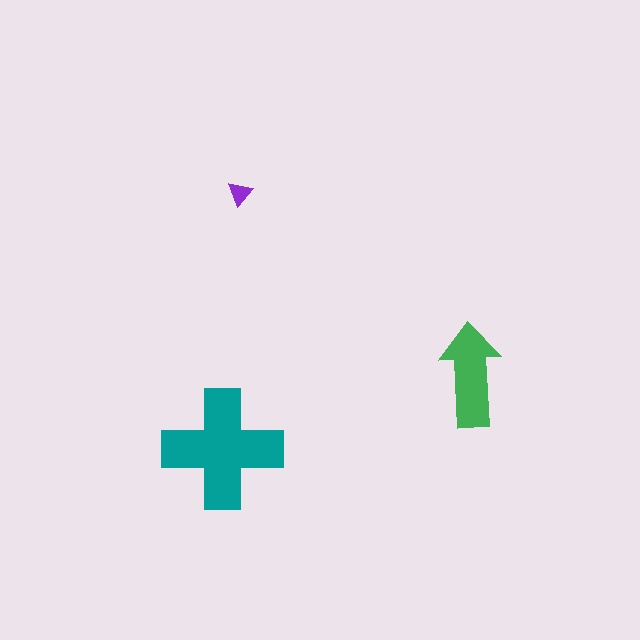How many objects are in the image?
There are 3 objects in the image.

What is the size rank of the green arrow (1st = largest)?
2nd.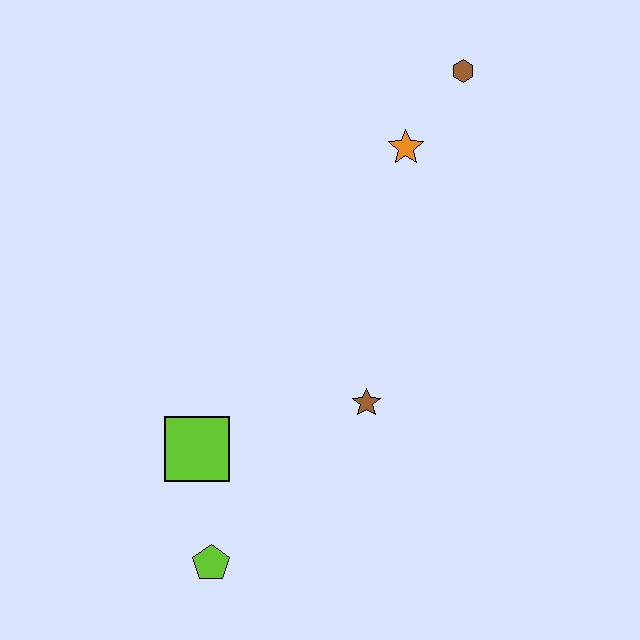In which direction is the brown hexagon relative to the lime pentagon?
The brown hexagon is above the lime pentagon.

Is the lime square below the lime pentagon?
No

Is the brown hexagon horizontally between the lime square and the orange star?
No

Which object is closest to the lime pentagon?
The lime square is closest to the lime pentagon.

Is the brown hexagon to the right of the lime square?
Yes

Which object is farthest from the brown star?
The brown hexagon is farthest from the brown star.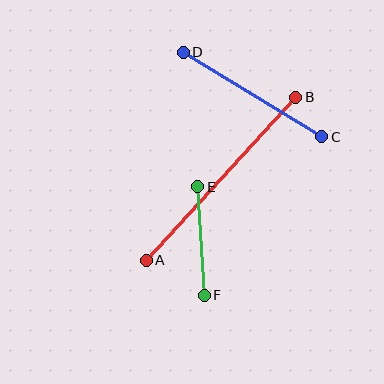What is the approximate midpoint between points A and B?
The midpoint is at approximately (221, 179) pixels.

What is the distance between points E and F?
The distance is approximately 109 pixels.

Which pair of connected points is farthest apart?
Points A and B are farthest apart.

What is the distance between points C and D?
The distance is approximately 162 pixels.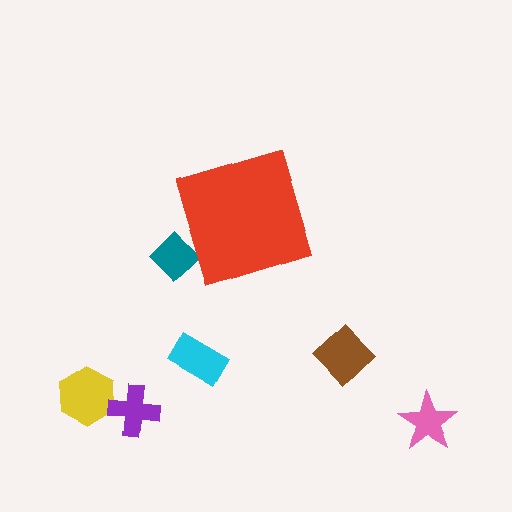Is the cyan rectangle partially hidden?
No, the cyan rectangle is fully visible.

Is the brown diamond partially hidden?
No, the brown diamond is fully visible.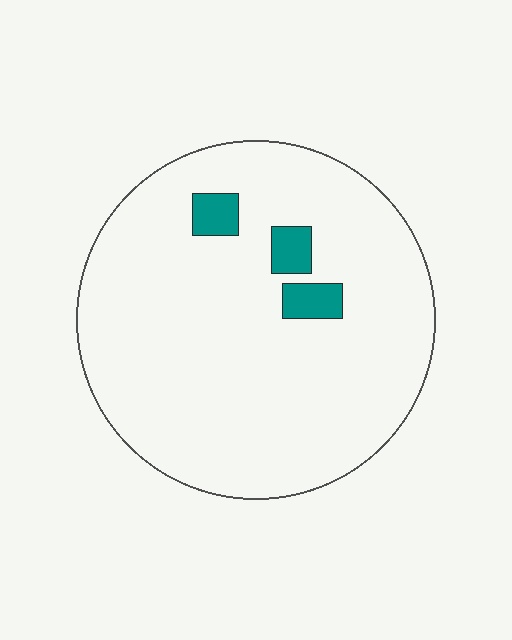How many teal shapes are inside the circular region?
3.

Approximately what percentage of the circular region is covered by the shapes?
Approximately 5%.